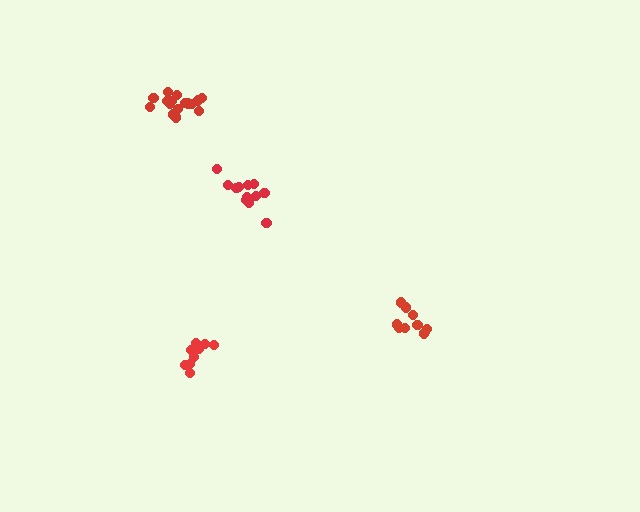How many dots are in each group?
Group 1: 10 dots, Group 2: 12 dots, Group 3: 10 dots, Group 4: 16 dots (48 total).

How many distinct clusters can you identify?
There are 4 distinct clusters.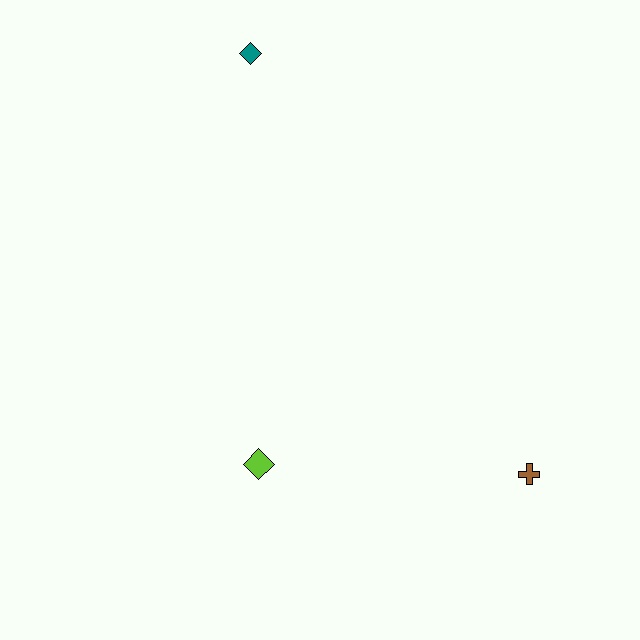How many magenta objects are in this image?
There are no magenta objects.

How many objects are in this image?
There are 3 objects.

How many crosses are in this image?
There is 1 cross.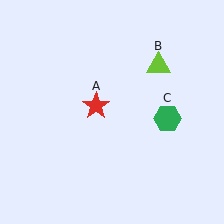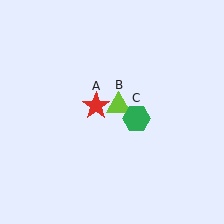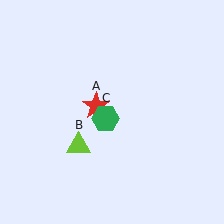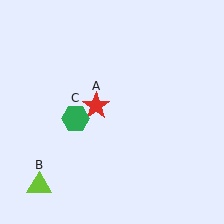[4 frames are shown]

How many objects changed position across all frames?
2 objects changed position: lime triangle (object B), green hexagon (object C).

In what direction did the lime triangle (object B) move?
The lime triangle (object B) moved down and to the left.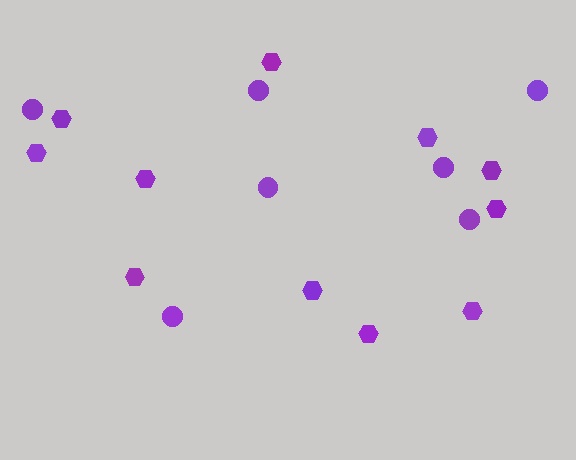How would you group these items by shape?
There are 2 groups: one group of hexagons (11) and one group of circles (7).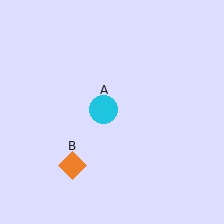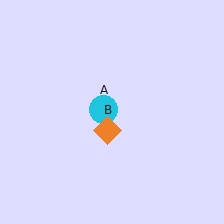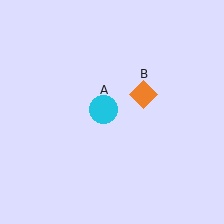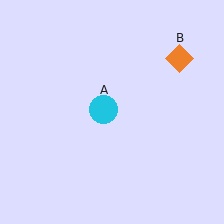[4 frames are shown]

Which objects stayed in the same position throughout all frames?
Cyan circle (object A) remained stationary.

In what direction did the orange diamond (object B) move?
The orange diamond (object B) moved up and to the right.